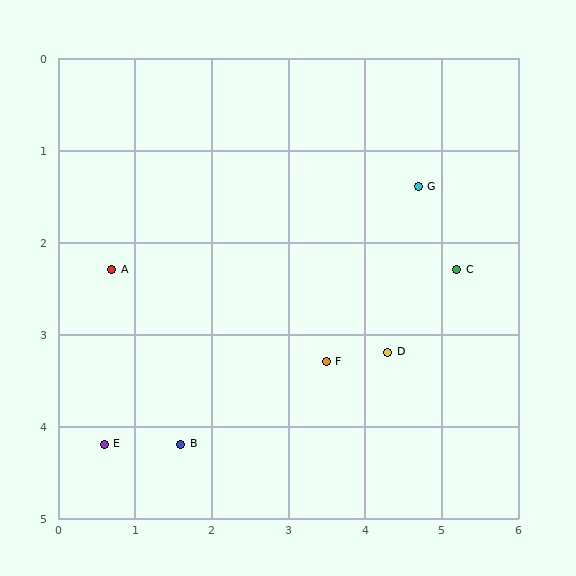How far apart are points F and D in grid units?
Points F and D are about 0.8 grid units apart.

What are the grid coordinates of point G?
Point G is at approximately (4.7, 1.4).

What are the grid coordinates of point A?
Point A is at approximately (0.7, 2.3).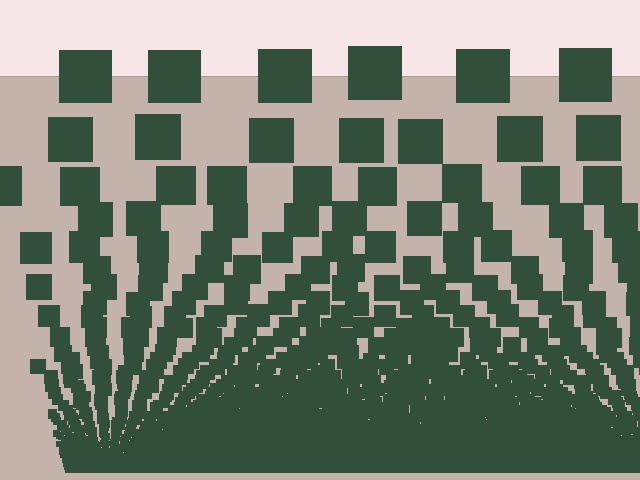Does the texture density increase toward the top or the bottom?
Density increases toward the bottom.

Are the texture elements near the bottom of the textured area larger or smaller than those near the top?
Smaller. The gradient is inverted — elements near the bottom are smaller and denser.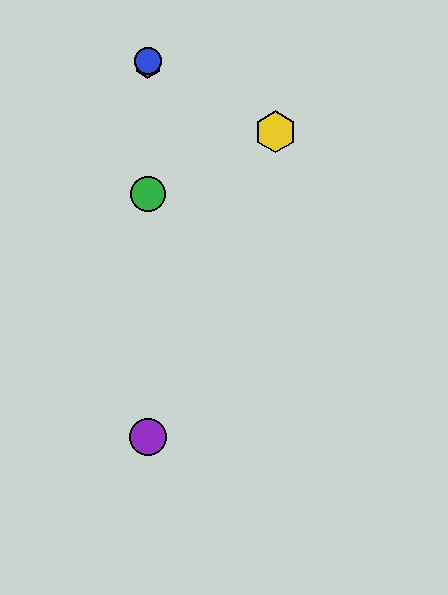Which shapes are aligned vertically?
The red hexagon, the blue circle, the green circle, the purple circle are aligned vertically.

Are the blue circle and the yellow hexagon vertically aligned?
No, the blue circle is at x≈148 and the yellow hexagon is at x≈276.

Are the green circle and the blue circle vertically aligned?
Yes, both are at x≈148.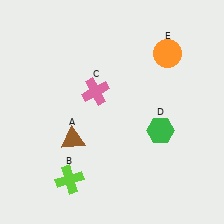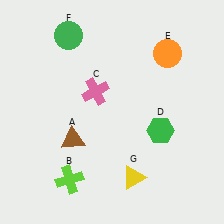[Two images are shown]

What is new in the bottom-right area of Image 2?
A yellow triangle (G) was added in the bottom-right area of Image 2.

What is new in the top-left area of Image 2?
A green circle (F) was added in the top-left area of Image 2.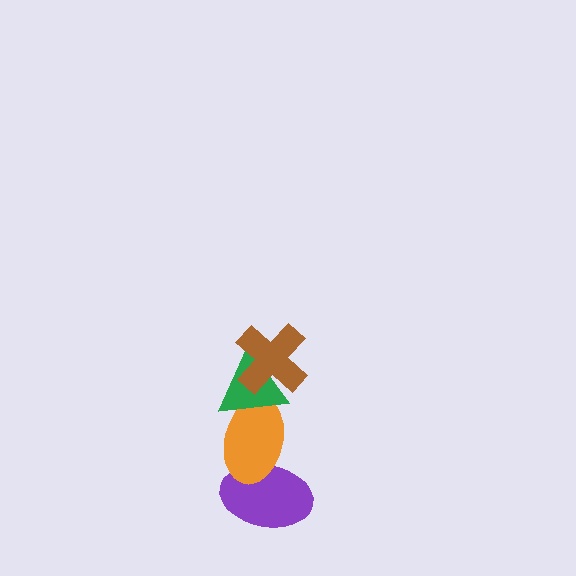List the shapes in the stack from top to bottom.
From top to bottom: the brown cross, the green triangle, the orange ellipse, the purple ellipse.